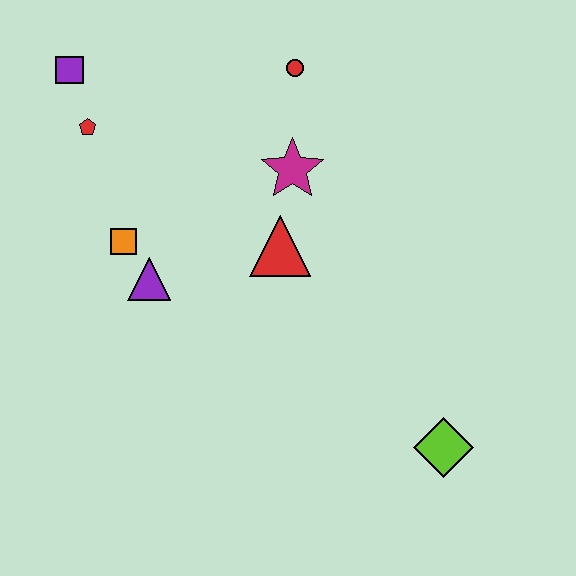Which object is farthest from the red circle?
The lime diamond is farthest from the red circle.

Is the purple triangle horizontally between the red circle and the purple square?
Yes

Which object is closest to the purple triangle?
The orange square is closest to the purple triangle.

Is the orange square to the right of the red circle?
No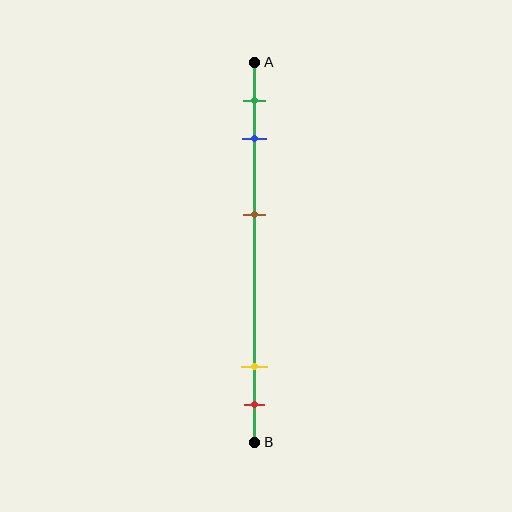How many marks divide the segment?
There are 5 marks dividing the segment.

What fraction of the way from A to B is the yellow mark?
The yellow mark is approximately 80% (0.8) of the way from A to B.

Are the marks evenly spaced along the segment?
No, the marks are not evenly spaced.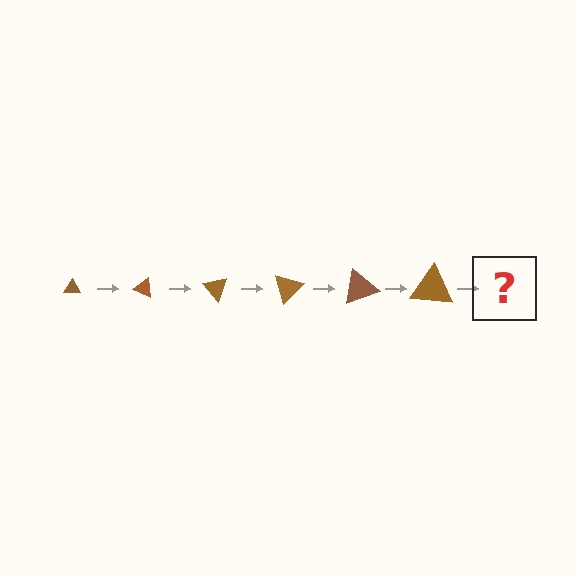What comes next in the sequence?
The next element should be a triangle, larger than the previous one and rotated 150 degrees from the start.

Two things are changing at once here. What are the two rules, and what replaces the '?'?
The two rules are that the triangle grows larger each step and it rotates 25 degrees each step. The '?' should be a triangle, larger than the previous one and rotated 150 degrees from the start.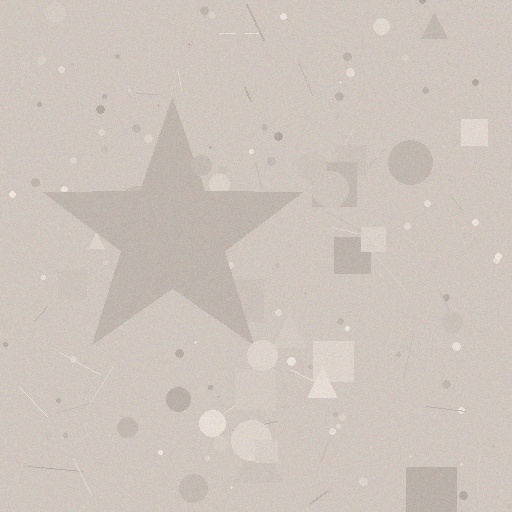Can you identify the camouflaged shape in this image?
The camouflaged shape is a star.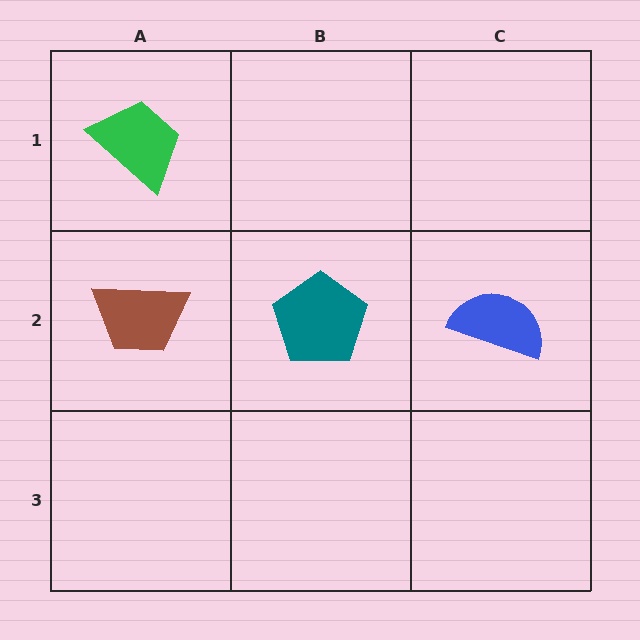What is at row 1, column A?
A green trapezoid.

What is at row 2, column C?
A blue semicircle.